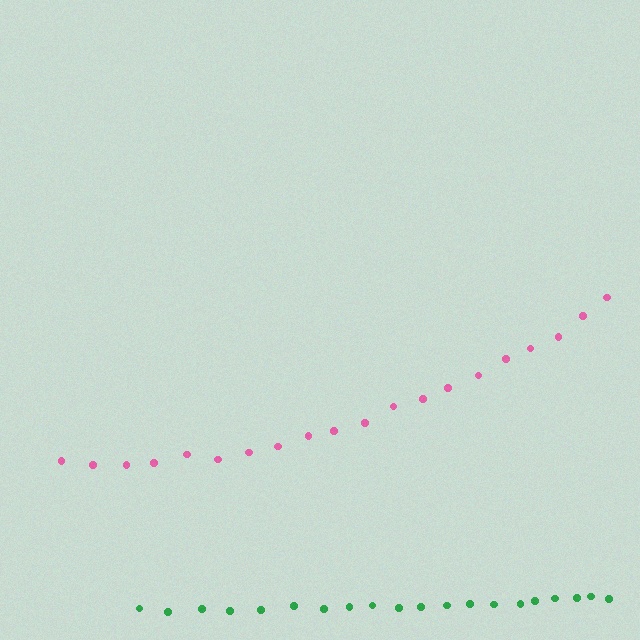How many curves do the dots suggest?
There are 2 distinct paths.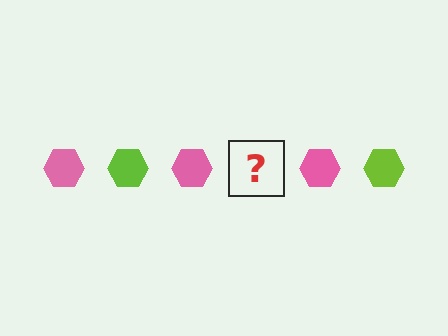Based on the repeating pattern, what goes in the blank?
The blank should be a lime hexagon.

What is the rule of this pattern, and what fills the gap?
The rule is that the pattern cycles through pink, lime hexagons. The gap should be filled with a lime hexagon.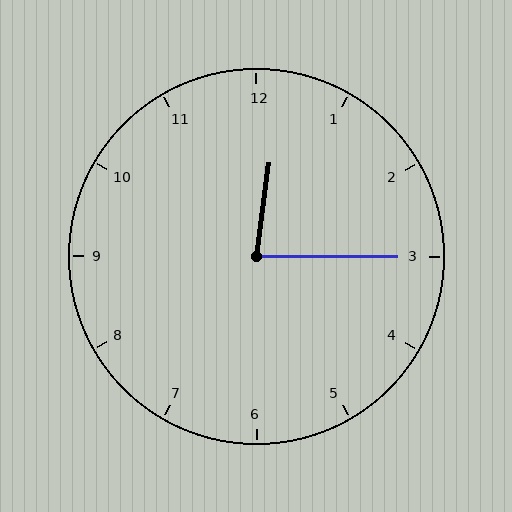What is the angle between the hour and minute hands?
Approximately 82 degrees.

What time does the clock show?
12:15.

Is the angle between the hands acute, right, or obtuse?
It is acute.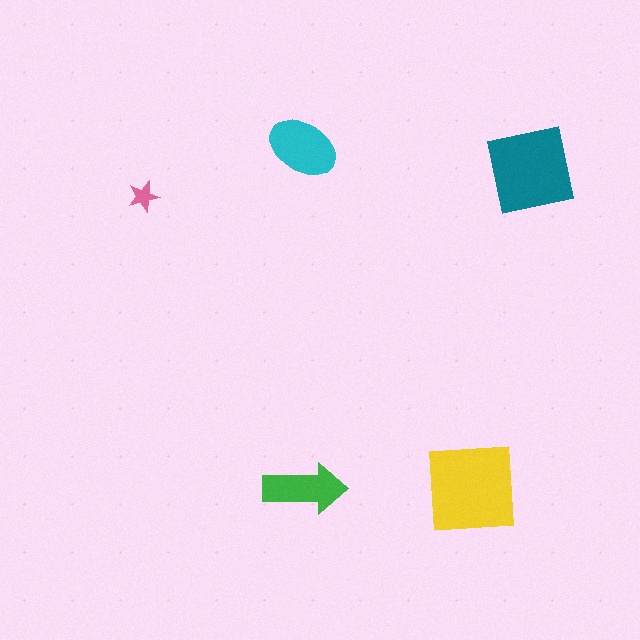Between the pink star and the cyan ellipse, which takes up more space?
The cyan ellipse.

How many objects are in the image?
There are 5 objects in the image.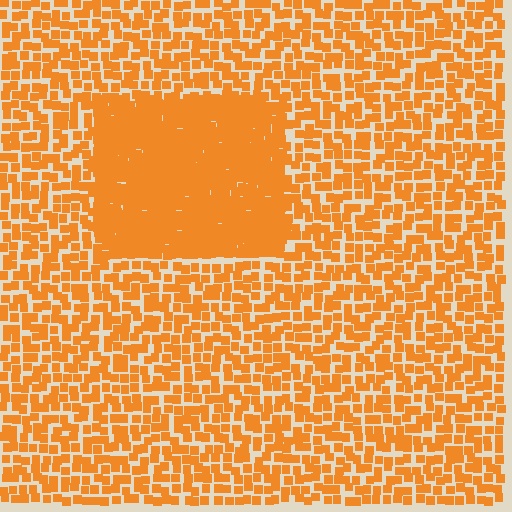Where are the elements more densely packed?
The elements are more densely packed inside the rectangle boundary.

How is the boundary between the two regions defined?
The boundary is defined by a change in element density (approximately 2.2x ratio). All elements are the same color, size, and shape.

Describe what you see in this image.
The image contains small orange elements arranged at two different densities. A rectangle-shaped region is visible where the elements are more densely packed than the surrounding area.